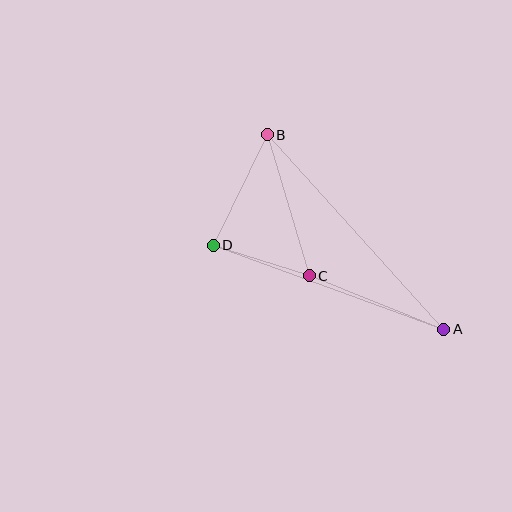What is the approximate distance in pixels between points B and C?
The distance between B and C is approximately 147 pixels.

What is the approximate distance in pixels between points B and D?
The distance between B and D is approximately 123 pixels.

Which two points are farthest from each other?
Points A and B are farthest from each other.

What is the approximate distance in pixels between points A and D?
The distance between A and D is approximately 245 pixels.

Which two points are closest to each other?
Points C and D are closest to each other.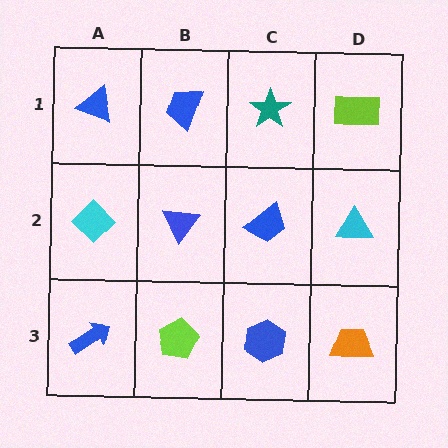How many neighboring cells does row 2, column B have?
4.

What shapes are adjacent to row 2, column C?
A teal star (row 1, column C), a blue hexagon (row 3, column C), a blue triangle (row 2, column B), a cyan triangle (row 2, column D).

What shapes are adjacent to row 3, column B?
A blue triangle (row 2, column B), a blue arrow (row 3, column A), a blue hexagon (row 3, column C).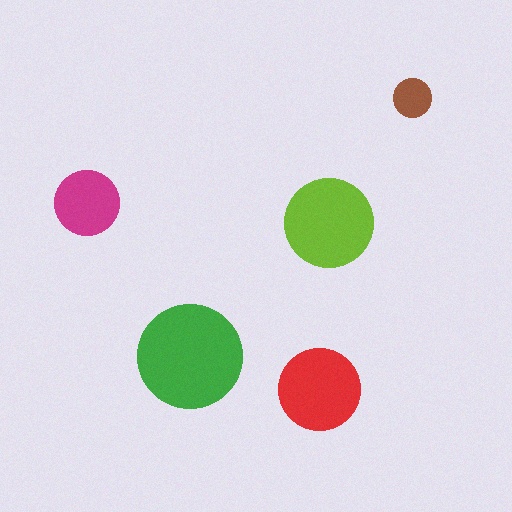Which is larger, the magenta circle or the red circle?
The red one.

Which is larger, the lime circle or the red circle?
The lime one.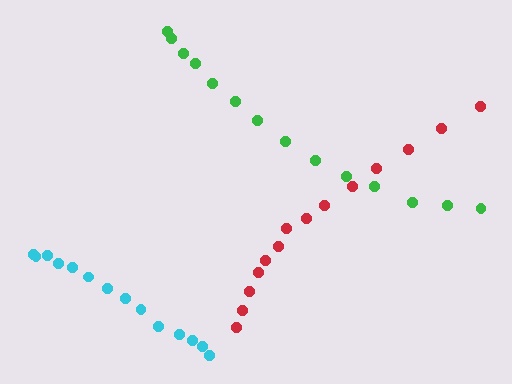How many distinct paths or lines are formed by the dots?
There are 3 distinct paths.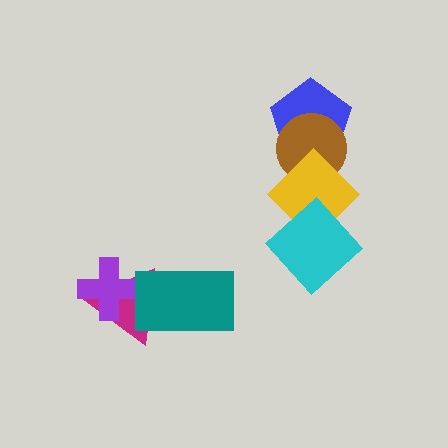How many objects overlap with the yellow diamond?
3 objects overlap with the yellow diamond.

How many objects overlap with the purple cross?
1 object overlaps with the purple cross.